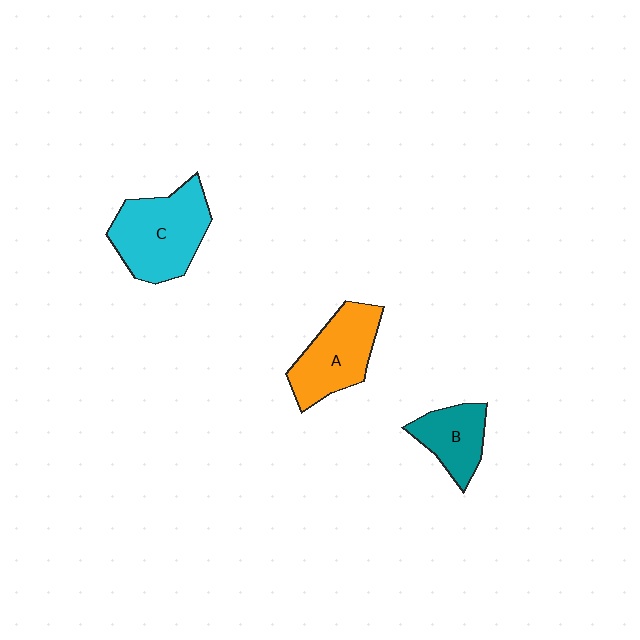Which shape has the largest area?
Shape C (cyan).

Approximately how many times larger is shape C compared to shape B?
Approximately 1.7 times.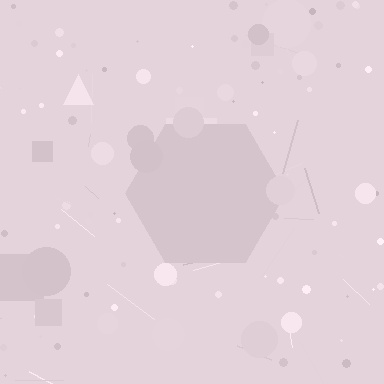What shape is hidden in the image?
A hexagon is hidden in the image.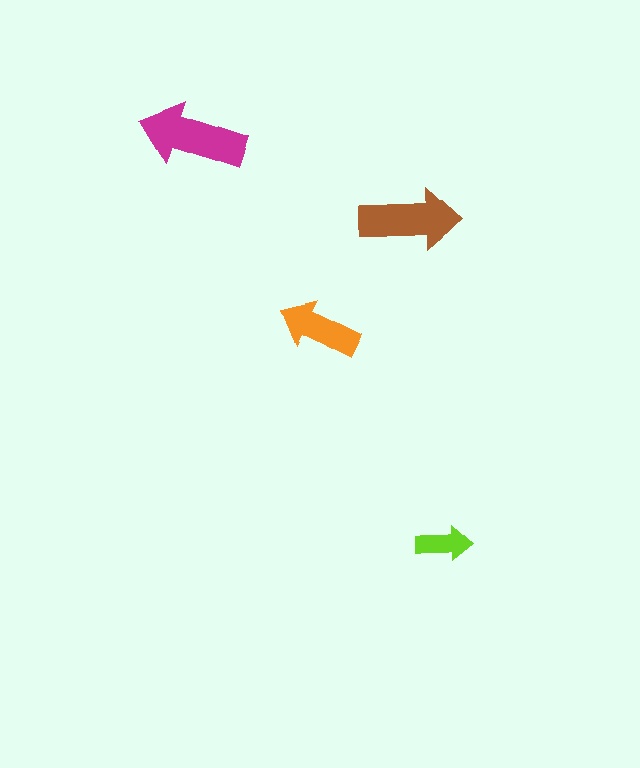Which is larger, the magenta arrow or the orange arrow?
The magenta one.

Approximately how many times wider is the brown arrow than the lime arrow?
About 2 times wider.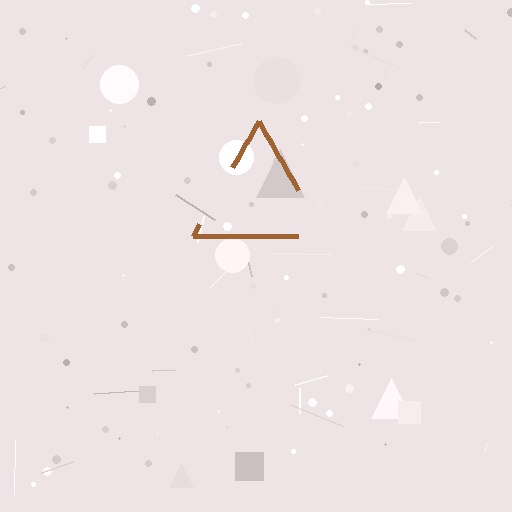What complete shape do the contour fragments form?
The contour fragments form a triangle.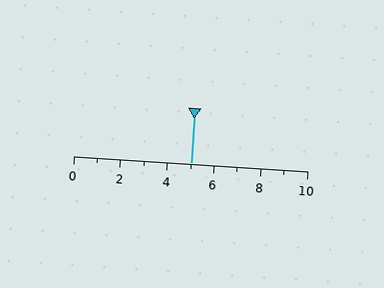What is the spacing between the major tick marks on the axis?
The major ticks are spaced 2 apart.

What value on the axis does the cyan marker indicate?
The marker indicates approximately 5.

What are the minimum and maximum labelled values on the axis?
The axis runs from 0 to 10.